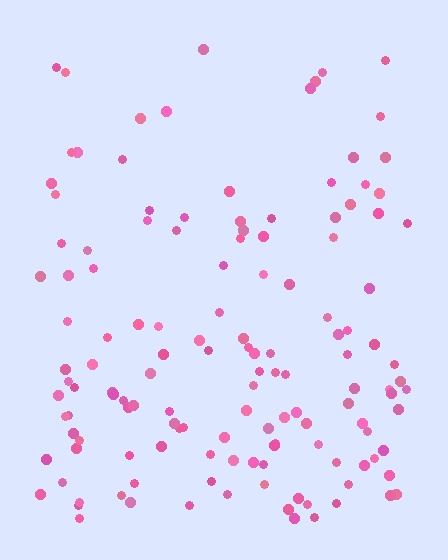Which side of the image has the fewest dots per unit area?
The top.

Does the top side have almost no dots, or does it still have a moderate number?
Still a moderate number, just noticeably fewer than the bottom.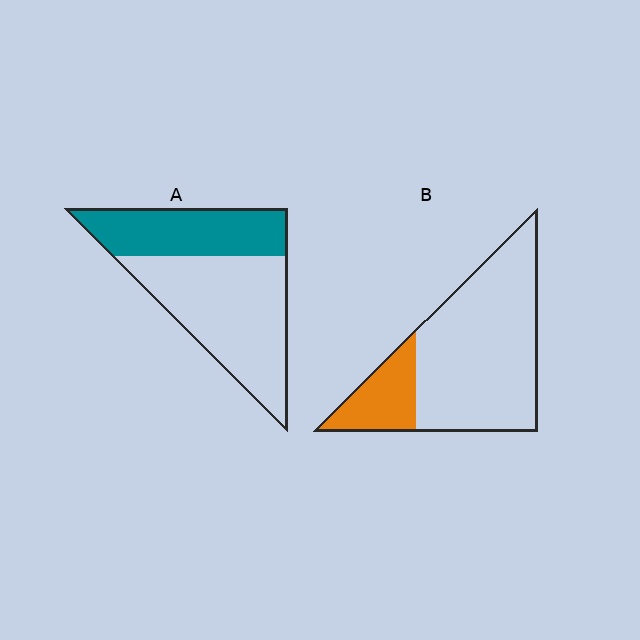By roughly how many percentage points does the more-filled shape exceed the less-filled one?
By roughly 15 percentage points (A over B).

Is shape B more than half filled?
No.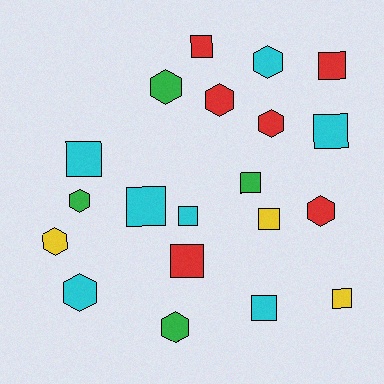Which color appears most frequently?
Cyan, with 7 objects.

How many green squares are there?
There is 1 green square.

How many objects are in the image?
There are 20 objects.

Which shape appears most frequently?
Square, with 11 objects.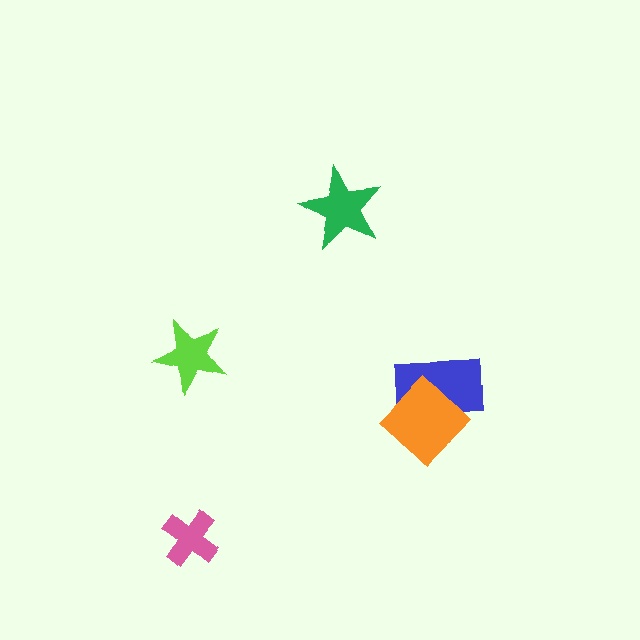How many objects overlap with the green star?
0 objects overlap with the green star.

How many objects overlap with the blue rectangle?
1 object overlaps with the blue rectangle.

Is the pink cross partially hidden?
No, no other shape covers it.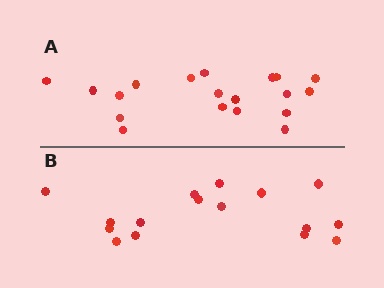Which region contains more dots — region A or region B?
Region A (the top region) has more dots.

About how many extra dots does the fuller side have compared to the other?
Region A has just a few more — roughly 2 or 3 more dots than region B.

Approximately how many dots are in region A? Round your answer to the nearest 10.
About 20 dots. (The exact count is 19, which rounds to 20.)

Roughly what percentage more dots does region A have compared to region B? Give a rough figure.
About 20% more.